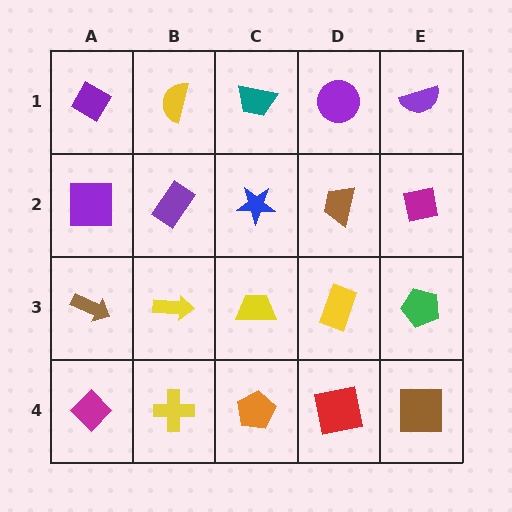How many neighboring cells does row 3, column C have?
4.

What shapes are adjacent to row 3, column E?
A magenta square (row 2, column E), a brown square (row 4, column E), a yellow rectangle (row 3, column D).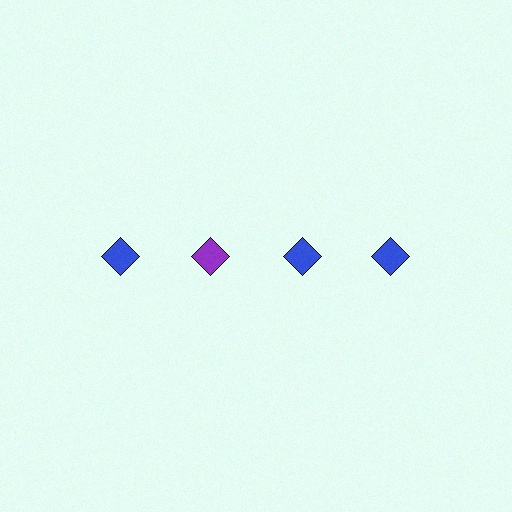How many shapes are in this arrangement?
There are 4 shapes arranged in a grid pattern.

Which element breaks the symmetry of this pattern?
The purple diamond in the top row, second from left column breaks the symmetry. All other shapes are blue diamonds.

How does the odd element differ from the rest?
It has a different color: purple instead of blue.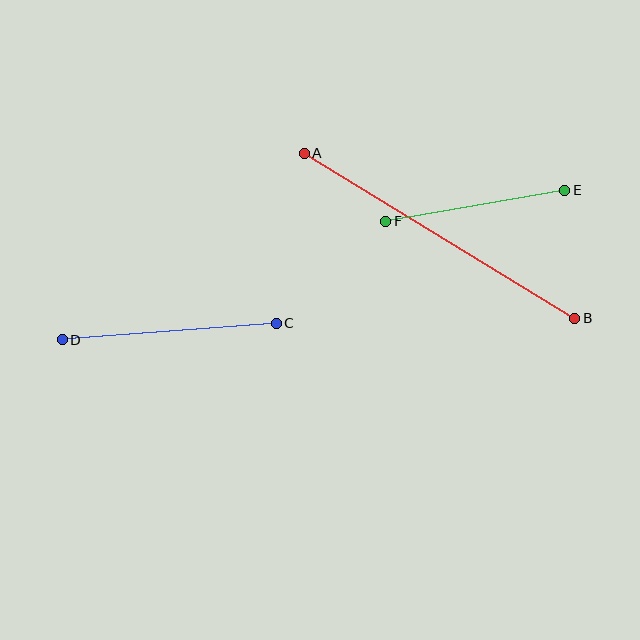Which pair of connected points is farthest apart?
Points A and B are farthest apart.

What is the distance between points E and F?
The distance is approximately 182 pixels.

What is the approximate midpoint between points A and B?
The midpoint is at approximately (440, 236) pixels.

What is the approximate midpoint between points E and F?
The midpoint is at approximately (475, 206) pixels.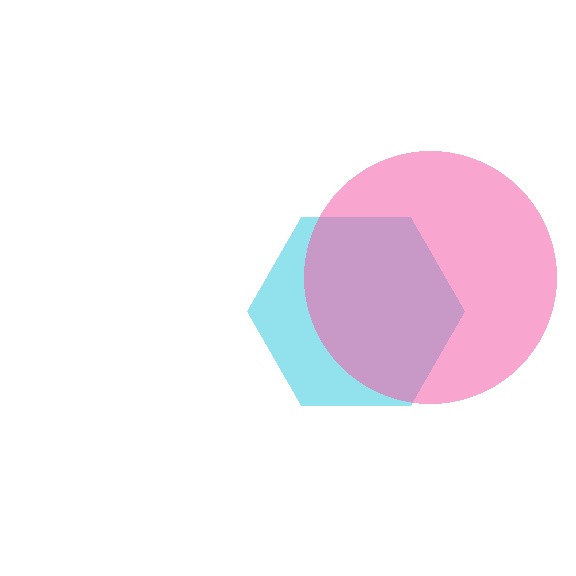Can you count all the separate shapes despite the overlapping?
Yes, there are 2 separate shapes.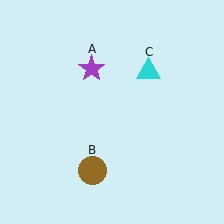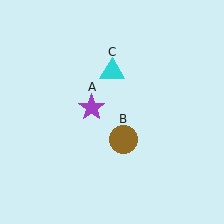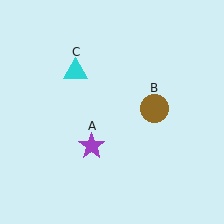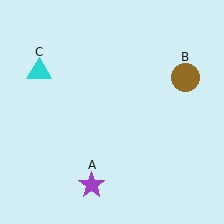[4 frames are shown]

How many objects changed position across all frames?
3 objects changed position: purple star (object A), brown circle (object B), cyan triangle (object C).